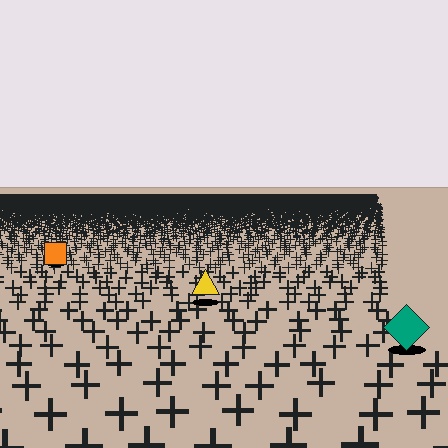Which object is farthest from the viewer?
The orange square is farthest from the viewer. It appears smaller and the ground texture around it is denser.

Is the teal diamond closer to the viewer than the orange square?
Yes. The teal diamond is closer — you can tell from the texture gradient: the ground texture is coarser near it.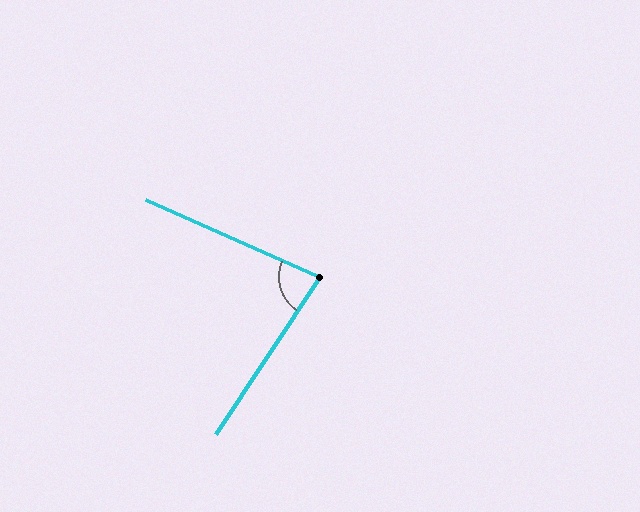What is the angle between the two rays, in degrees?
Approximately 80 degrees.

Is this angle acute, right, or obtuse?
It is acute.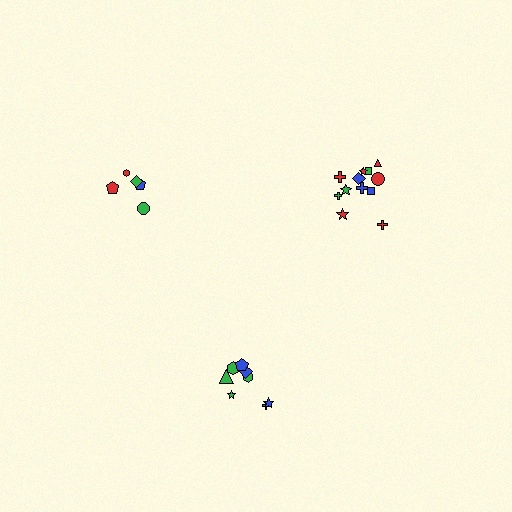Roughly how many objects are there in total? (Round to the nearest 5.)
Roughly 25 objects in total.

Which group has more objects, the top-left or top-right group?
The top-right group.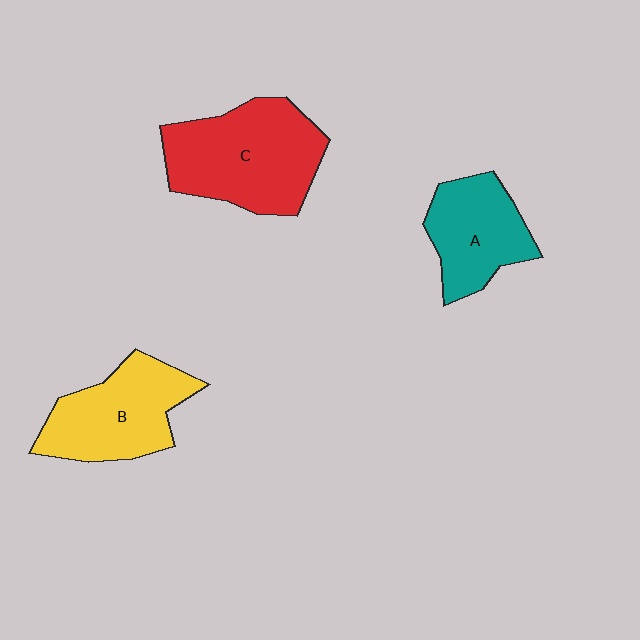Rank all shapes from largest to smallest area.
From largest to smallest: C (red), B (yellow), A (teal).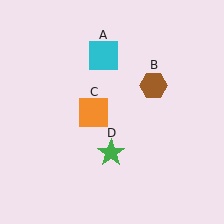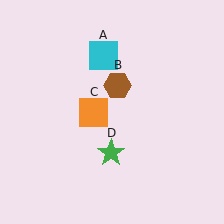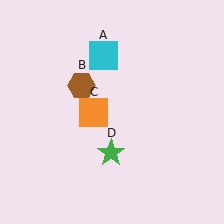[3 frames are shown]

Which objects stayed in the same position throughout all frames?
Cyan square (object A) and orange square (object C) and green star (object D) remained stationary.